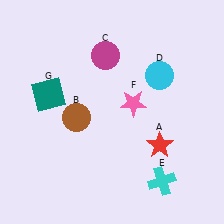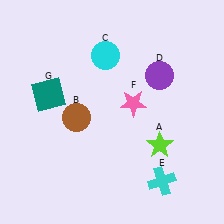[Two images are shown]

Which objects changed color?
A changed from red to lime. C changed from magenta to cyan. D changed from cyan to purple.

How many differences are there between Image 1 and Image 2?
There are 3 differences between the two images.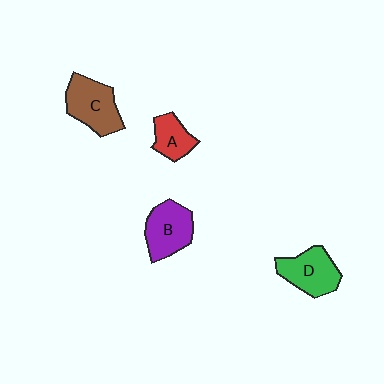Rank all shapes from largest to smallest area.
From largest to smallest: C (brown), B (purple), D (green), A (red).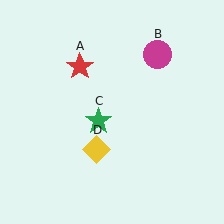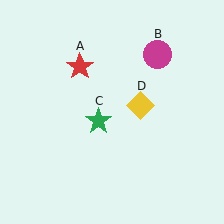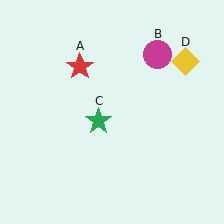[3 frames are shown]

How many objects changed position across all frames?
1 object changed position: yellow diamond (object D).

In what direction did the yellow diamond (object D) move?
The yellow diamond (object D) moved up and to the right.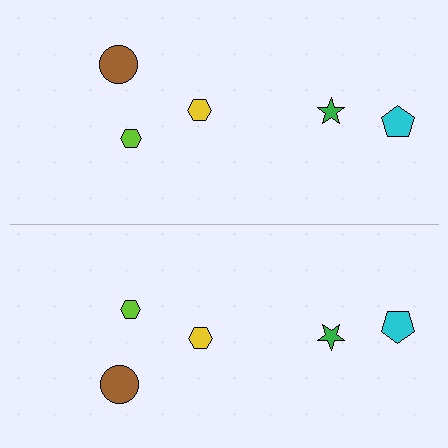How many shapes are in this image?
There are 10 shapes in this image.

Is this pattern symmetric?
Yes, this pattern has bilateral (reflection) symmetry.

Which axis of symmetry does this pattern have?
The pattern has a horizontal axis of symmetry running through the center of the image.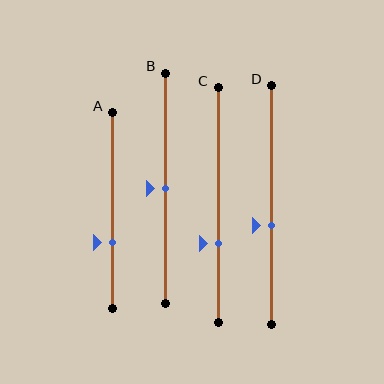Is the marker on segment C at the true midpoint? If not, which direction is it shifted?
No, the marker on segment C is shifted downward by about 17% of the segment length.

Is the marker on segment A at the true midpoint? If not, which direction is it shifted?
No, the marker on segment A is shifted downward by about 16% of the segment length.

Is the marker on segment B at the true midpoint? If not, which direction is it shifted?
Yes, the marker on segment B is at the true midpoint.